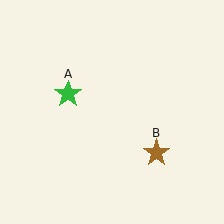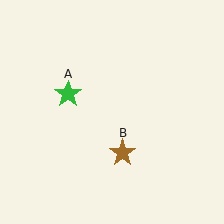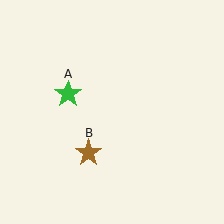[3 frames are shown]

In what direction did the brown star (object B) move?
The brown star (object B) moved left.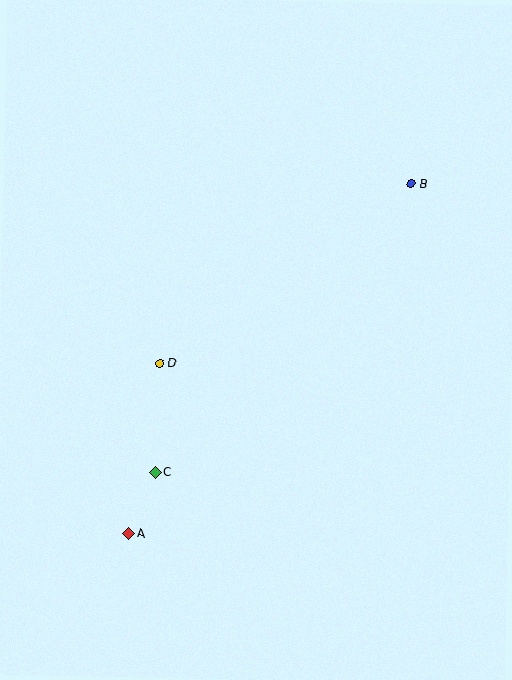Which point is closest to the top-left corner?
Point D is closest to the top-left corner.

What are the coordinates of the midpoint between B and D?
The midpoint between B and D is at (286, 273).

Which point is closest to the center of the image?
Point D at (160, 363) is closest to the center.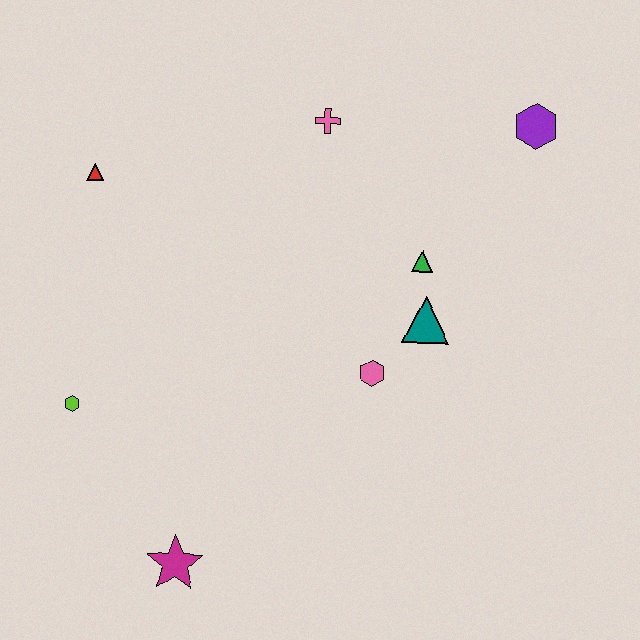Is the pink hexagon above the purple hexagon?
No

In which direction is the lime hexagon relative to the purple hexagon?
The lime hexagon is to the left of the purple hexagon.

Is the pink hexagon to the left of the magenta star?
No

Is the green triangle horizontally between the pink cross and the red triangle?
No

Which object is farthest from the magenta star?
The purple hexagon is farthest from the magenta star.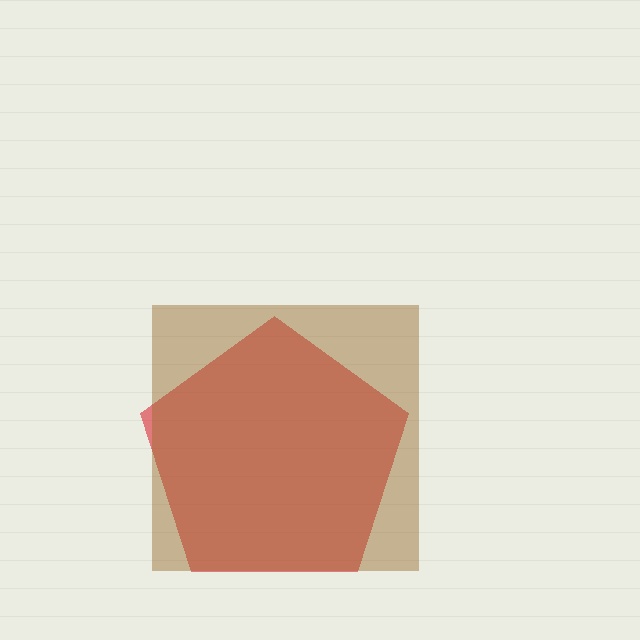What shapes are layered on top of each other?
The layered shapes are: a red pentagon, a brown square.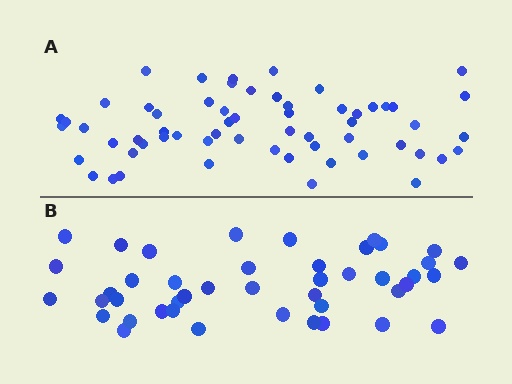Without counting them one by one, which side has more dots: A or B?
Region A (the top region) has more dots.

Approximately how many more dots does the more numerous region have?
Region A has approximately 15 more dots than region B.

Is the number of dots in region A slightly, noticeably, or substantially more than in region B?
Region A has noticeably more, but not dramatically so. The ratio is roughly 1.4 to 1.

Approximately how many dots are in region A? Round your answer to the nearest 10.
About 60 dots.